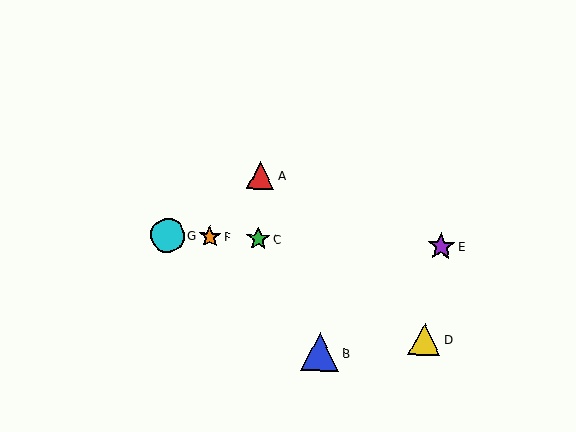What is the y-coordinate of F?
Object F is at y≈237.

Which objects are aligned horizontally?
Objects C, E, F, G are aligned horizontally.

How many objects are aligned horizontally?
4 objects (C, E, F, G) are aligned horizontally.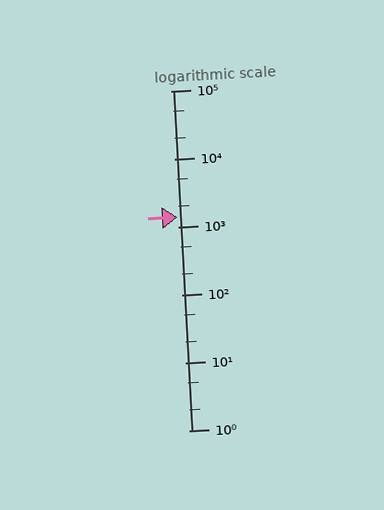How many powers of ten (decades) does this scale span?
The scale spans 5 decades, from 1 to 100000.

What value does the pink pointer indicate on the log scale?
The pointer indicates approximately 1400.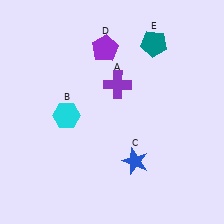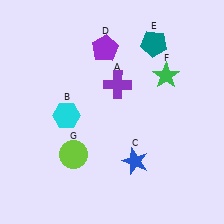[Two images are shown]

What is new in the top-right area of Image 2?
A green star (F) was added in the top-right area of Image 2.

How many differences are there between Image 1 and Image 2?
There are 2 differences between the two images.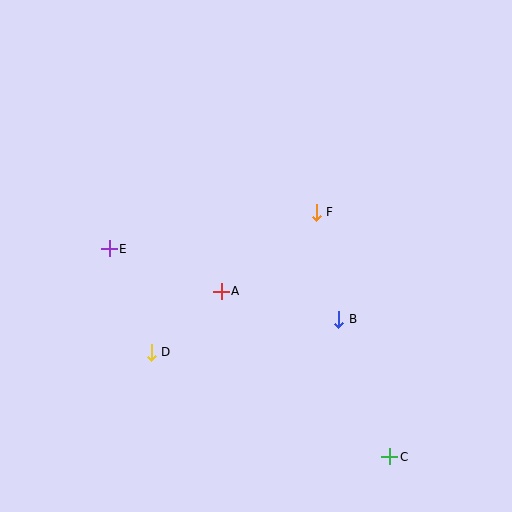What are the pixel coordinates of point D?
Point D is at (151, 352).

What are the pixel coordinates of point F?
Point F is at (316, 212).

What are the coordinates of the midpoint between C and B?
The midpoint between C and B is at (364, 388).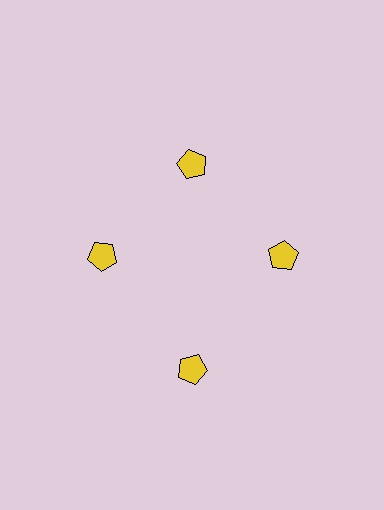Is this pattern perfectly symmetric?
No. The 4 yellow pentagons are arranged in a ring, but one element near the 6 o'clock position is pushed outward from the center, breaking the 4-fold rotational symmetry.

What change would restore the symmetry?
The symmetry would be restored by moving it inward, back onto the ring so that all 4 pentagons sit at equal angles and equal distance from the center.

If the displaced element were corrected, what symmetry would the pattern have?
It would have 4-fold rotational symmetry — the pattern would map onto itself every 90 degrees.